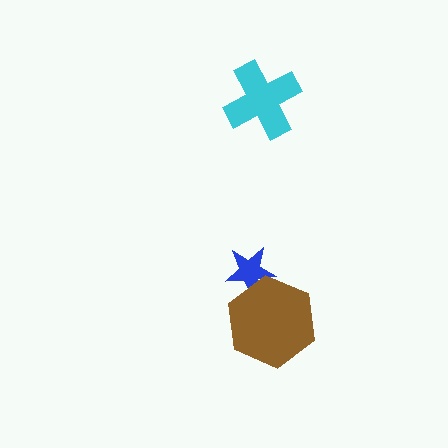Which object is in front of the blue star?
The brown hexagon is in front of the blue star.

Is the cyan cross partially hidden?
No, no other shape covers it.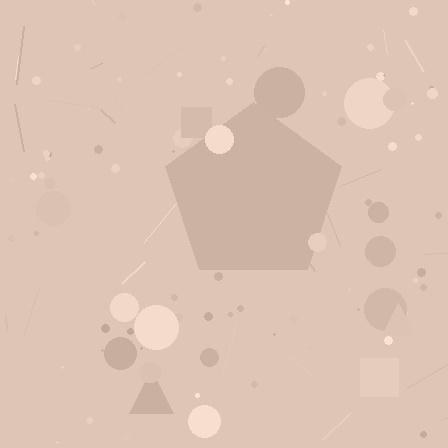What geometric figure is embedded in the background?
A pentagon is embedded in the background.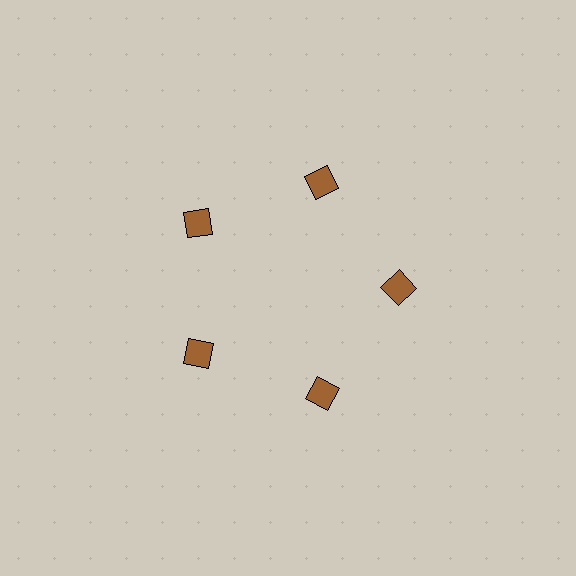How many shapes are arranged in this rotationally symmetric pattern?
There are 5 shapes, arranged in 5 groups of 1.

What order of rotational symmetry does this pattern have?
This pattern has 5-fold rotational symmetry.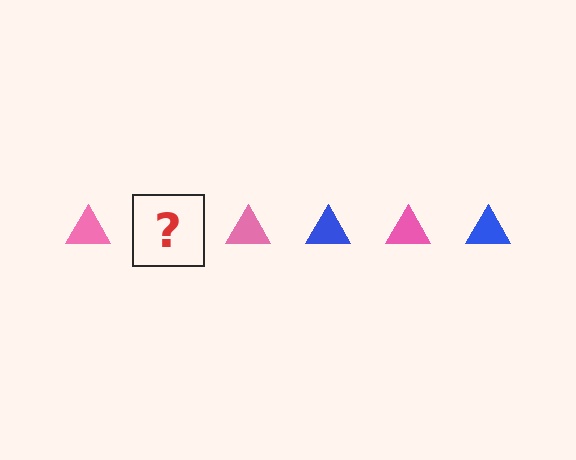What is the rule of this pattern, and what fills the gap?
The rule is that the pattern cycles through pink, blue triangles. The gap should be filled with a blue triangle.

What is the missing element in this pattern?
The missing element is a blue triangle.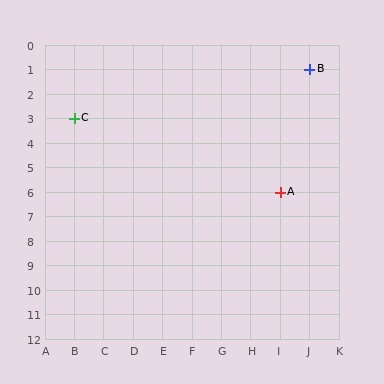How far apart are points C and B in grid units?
Points C and B are 8 columns and 2 rows apart (about 8.2 grid units diagonally).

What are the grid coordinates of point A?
Point A is at grid coordinates (I, 6).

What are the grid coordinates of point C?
Point C is at grid coordinates (B, 3).